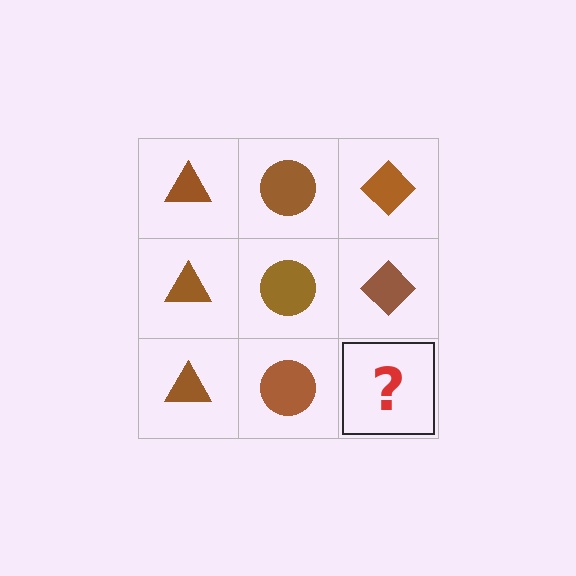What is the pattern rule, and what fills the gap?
The rule is that each column has a consistent shape. The gap should be filled with a brown diamond.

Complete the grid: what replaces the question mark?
The question mark should be replaced with a brown diamond.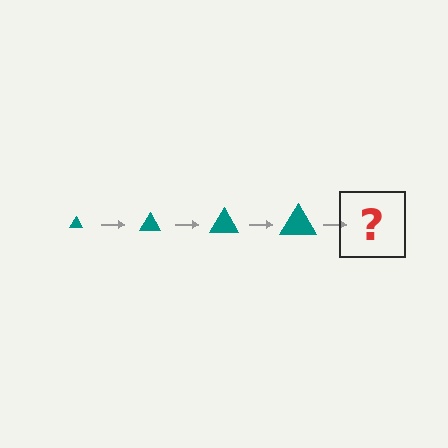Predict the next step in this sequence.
The next step is a teal triangle, larger than the previous one.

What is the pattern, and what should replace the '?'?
The pattern is that the triangle gets progressively larger each step. The '?' should be a teal triangle, larger than the previous one.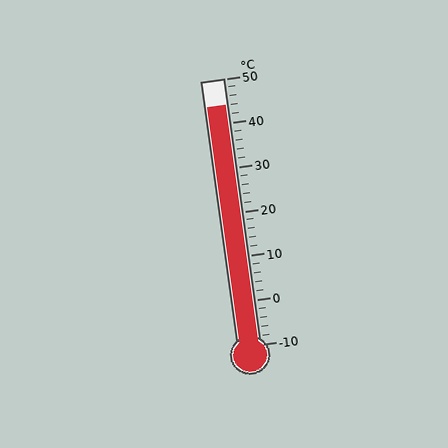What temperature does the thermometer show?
The thermometer shows approximately 44°C.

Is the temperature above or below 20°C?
The temperature is above 20°C.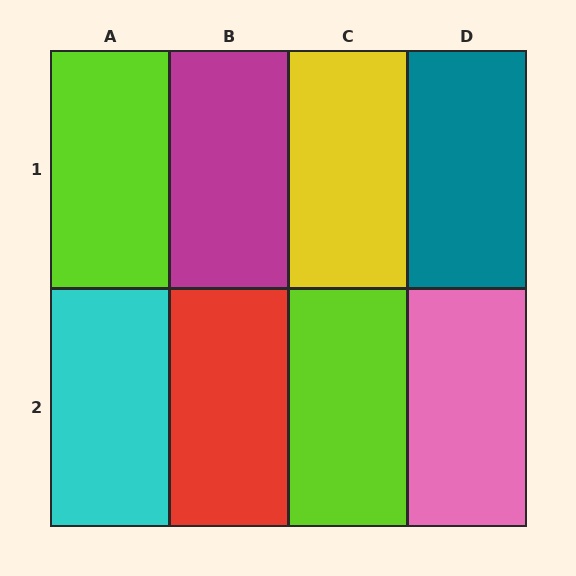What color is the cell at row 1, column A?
Lime.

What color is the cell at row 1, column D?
Teal.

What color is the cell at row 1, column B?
Magenta.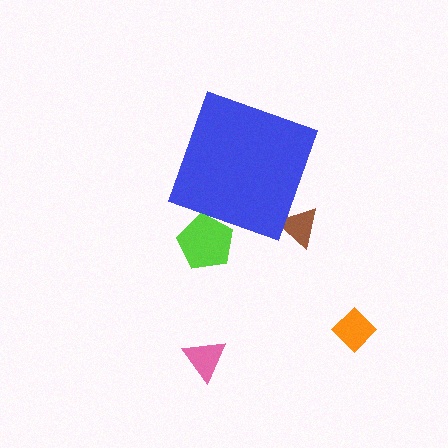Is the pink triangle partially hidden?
No, the pink triangle is fully visible.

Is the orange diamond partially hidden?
No, the orange diamond is fully visible.